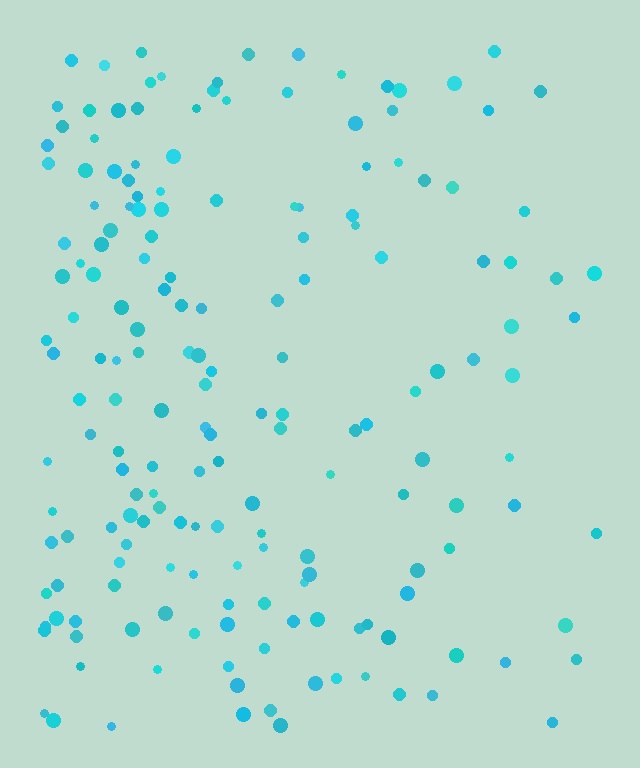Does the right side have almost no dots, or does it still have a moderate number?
Still a moderate number, just noticeably fewer than the left.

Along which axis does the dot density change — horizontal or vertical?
Horizontal.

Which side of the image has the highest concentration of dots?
The left.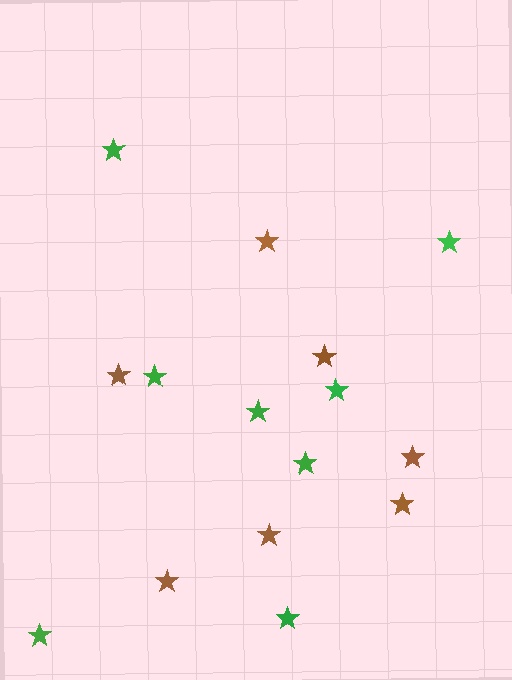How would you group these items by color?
There are 2 groups: one group of brown stars (7) and one group of green stars (8).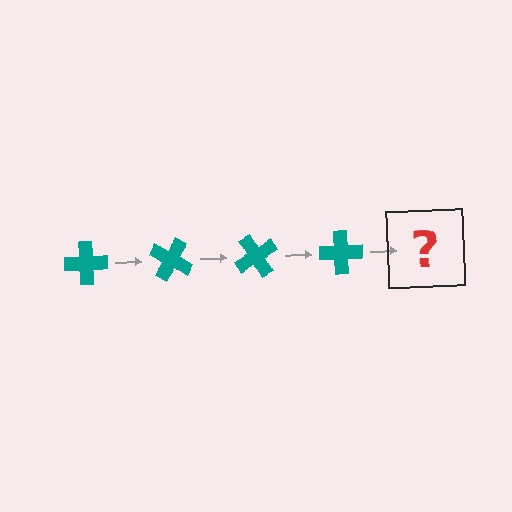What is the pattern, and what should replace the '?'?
The pattern is that the cross rotates 30 degrees each step. The '?' should be a teal cross rotated 120 degrees.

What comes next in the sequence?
The next element should be a teal cross rotated 120 degrees.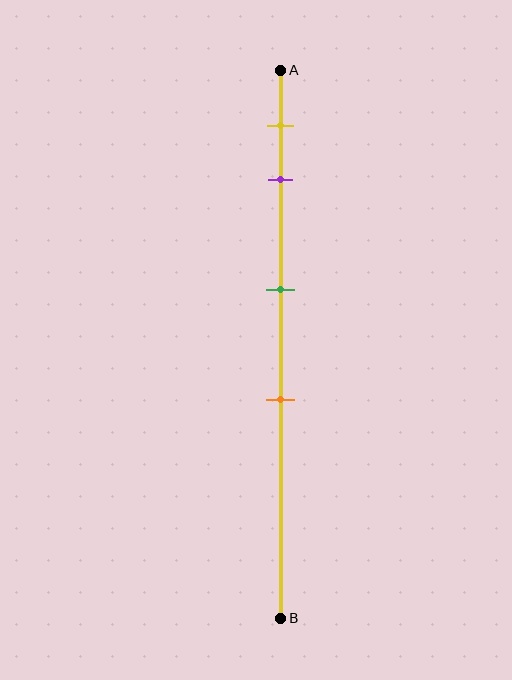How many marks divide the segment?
There are 4 marks dividing the segment.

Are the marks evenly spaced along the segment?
No, the marks are not evenly spaced.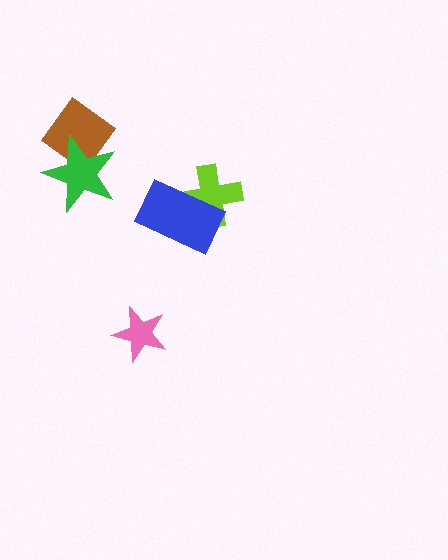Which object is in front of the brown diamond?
The green star is in front of the brown diamond.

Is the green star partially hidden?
No, no other shape covers it.